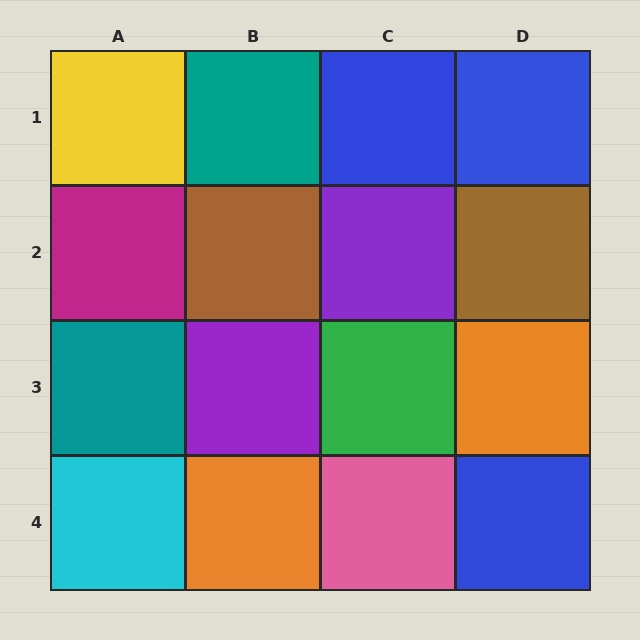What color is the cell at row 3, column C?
Green.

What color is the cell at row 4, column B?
Orange.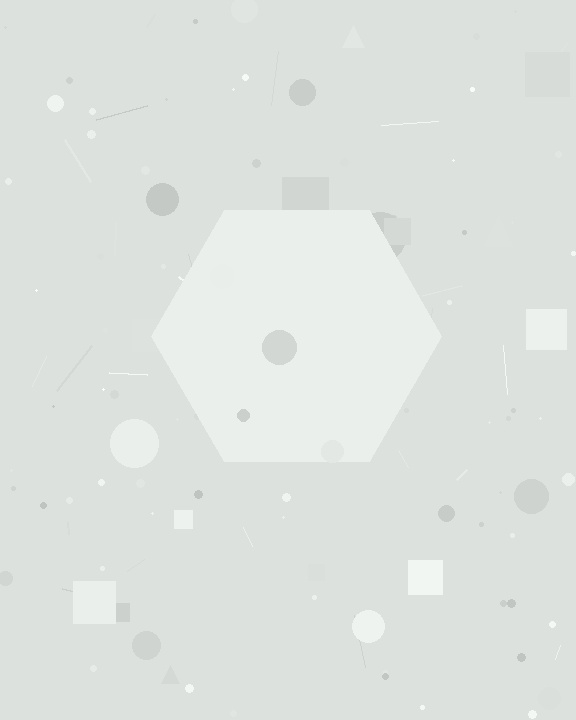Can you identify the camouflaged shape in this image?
The camouflaged shape is a hexagon.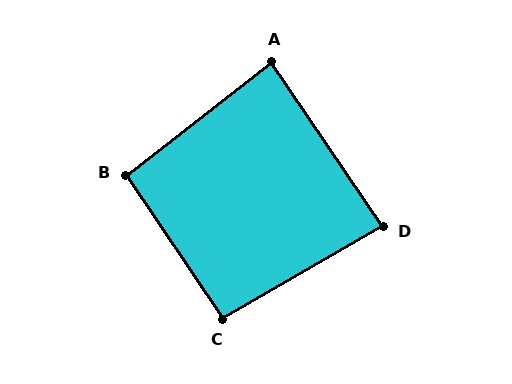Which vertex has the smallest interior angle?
D, at approximately 86 degrees.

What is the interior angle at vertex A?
Approximately 86 degrees (approximately right).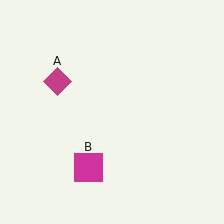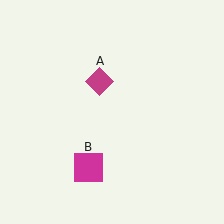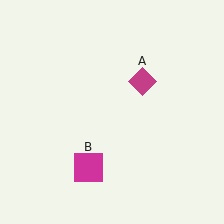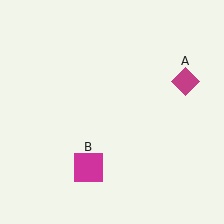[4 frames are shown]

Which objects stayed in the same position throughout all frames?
Magenta square (object B) remained stationary.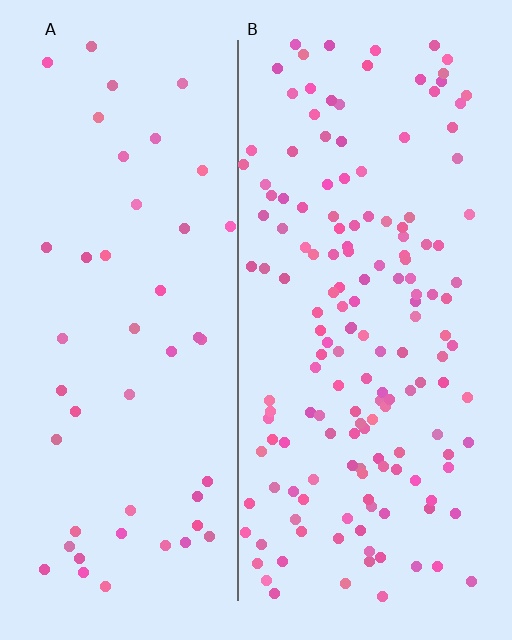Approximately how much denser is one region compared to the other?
Approximately 3.3× — region B over region A.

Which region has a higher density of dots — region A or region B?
B (the right).